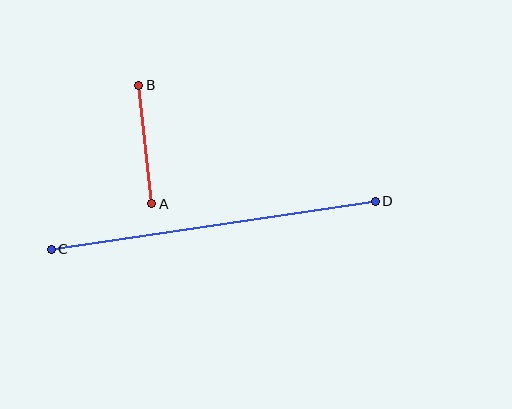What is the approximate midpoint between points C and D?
The midpoint is at approximately (213, 225) pixels.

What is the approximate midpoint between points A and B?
The midpoint is at approximately (145, 145) pixels.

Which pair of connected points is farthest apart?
Points C and D are farthest apart.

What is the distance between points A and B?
The distance is approximately 119 pixels.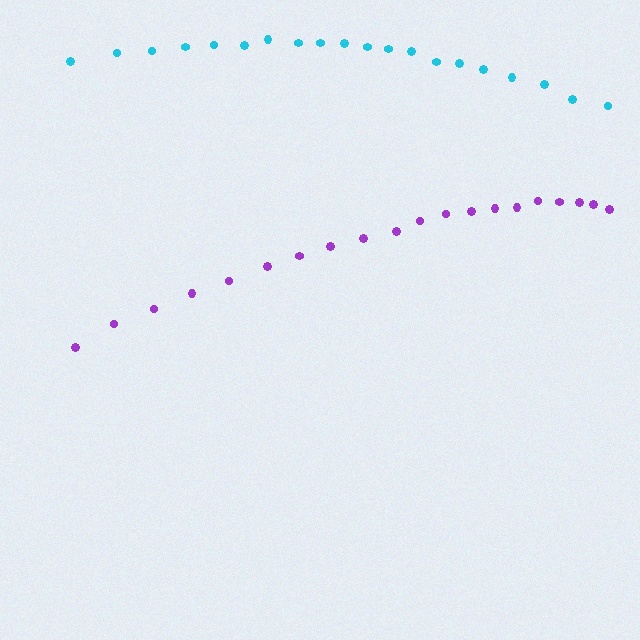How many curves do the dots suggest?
There are 2 distinct paths.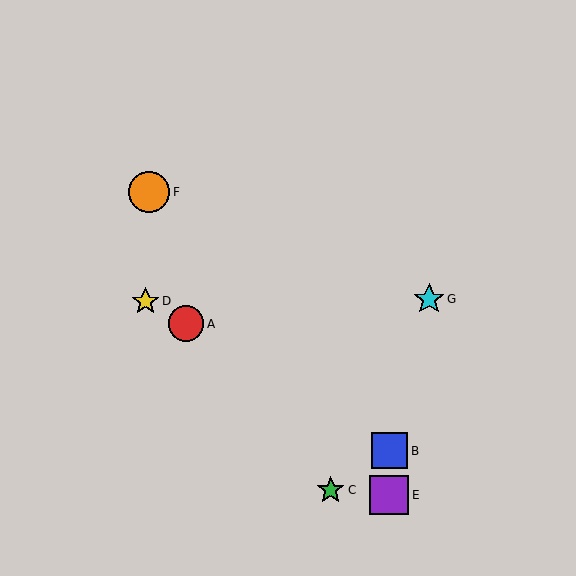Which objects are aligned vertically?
Objects B, E are aligned vertically.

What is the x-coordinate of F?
Object F is at x≈149.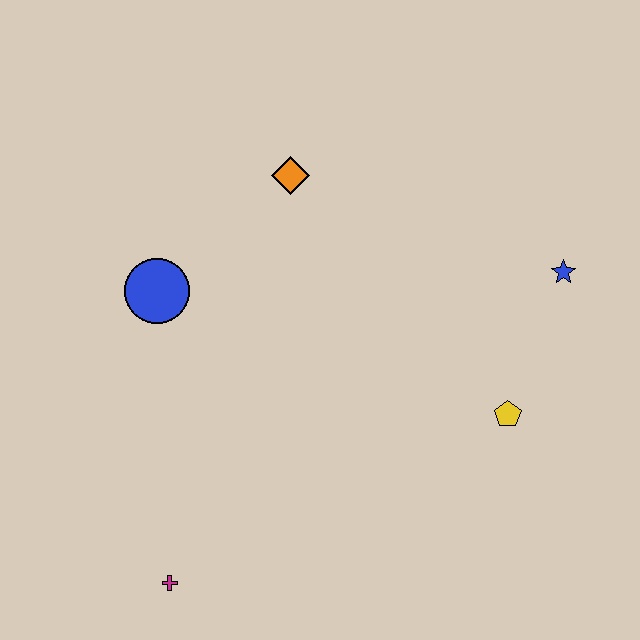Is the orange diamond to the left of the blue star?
Yes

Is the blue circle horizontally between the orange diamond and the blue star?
No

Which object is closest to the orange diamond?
The blue circle is closest to the orange diamond.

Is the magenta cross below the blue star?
Yes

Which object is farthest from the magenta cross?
The blue star is farthest from the magenta cross.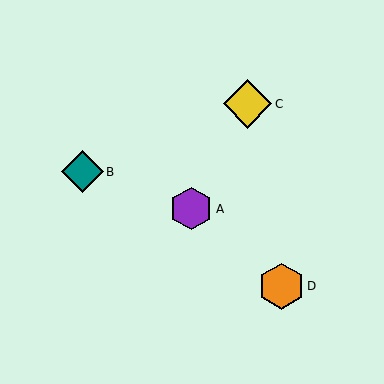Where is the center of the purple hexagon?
The center of the purple hexagon is at (191, 209).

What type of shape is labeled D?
Shape D is an orange hexagon.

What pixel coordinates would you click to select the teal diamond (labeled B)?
Click at (82, 172) to select the teal diamond B.